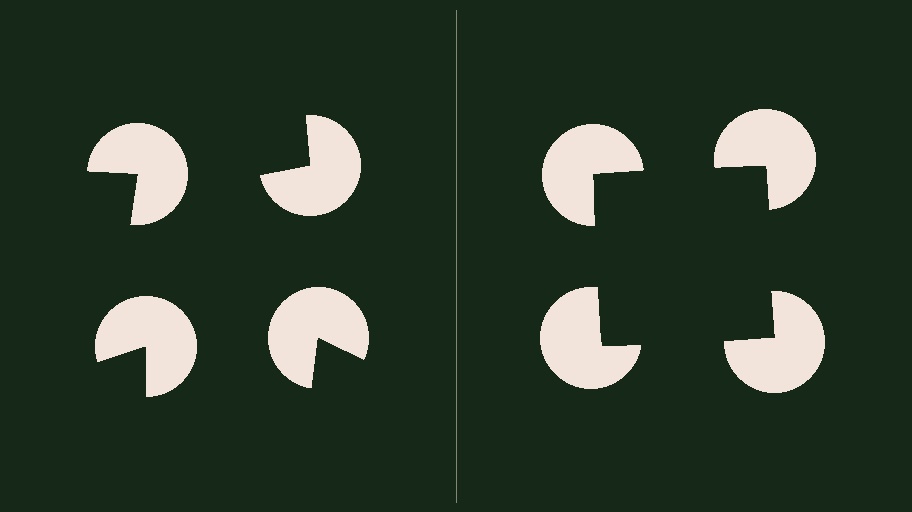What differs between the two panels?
The pac-man discs are positioned identically on both sides; only the wedge orientations differ. On the right they align to a square; on the left they are misaligned.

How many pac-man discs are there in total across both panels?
8 — 4 on each side.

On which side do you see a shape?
An illusory square appears on the right side. On the left side the wedge cuts are rotated, so no coherent shape forms.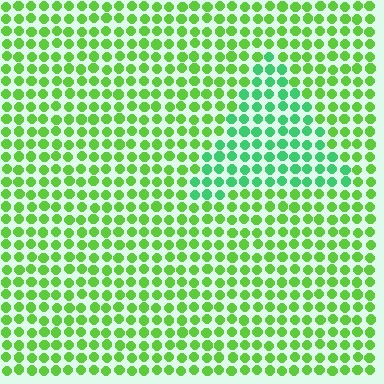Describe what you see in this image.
The image is filled with small lime elements in a uniform arrangement. A triangle-shaped region is visible where the elements are tinted to a slightly different hue, forming a subtle color boundary.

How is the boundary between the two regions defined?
The boundary is defined purely by a slight shift in hue (about 35 degrees). Spacing, size, and orientation are identical on both sides.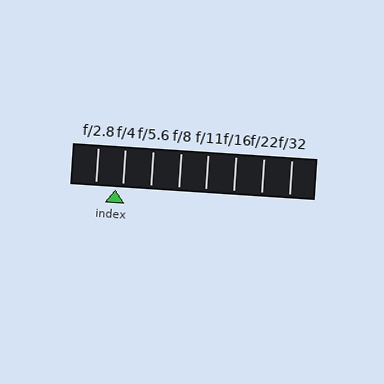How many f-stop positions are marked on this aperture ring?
There are 8 f-stop positions marked.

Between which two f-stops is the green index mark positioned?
The index mark is between f/2.8 and f/4.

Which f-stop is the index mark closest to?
The index mark is closest to f/4.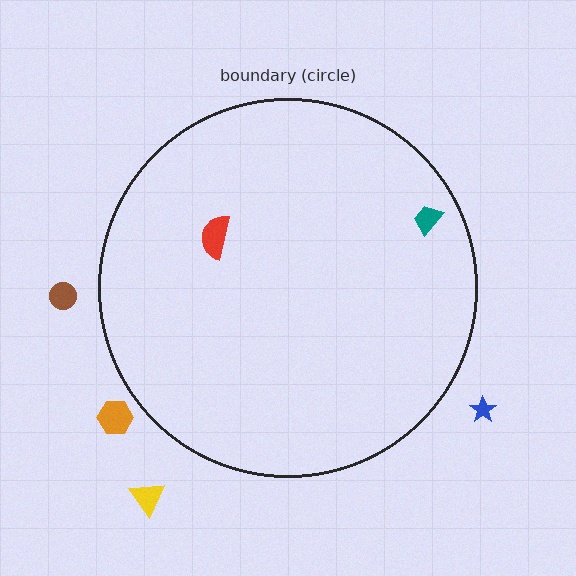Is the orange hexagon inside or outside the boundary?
Outside.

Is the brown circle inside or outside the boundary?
Outside.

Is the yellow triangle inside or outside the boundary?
Outside.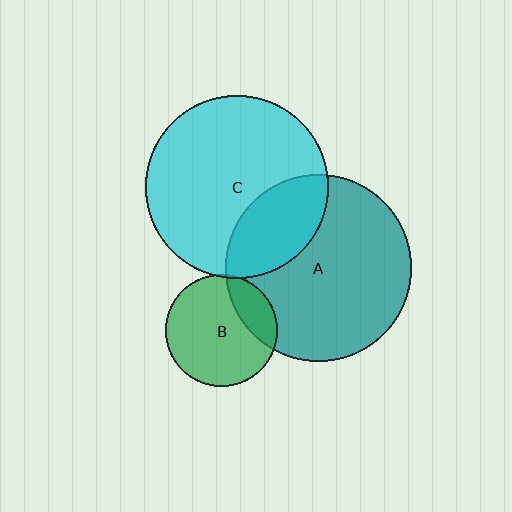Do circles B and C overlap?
Yes.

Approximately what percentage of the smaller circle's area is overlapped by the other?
Approximately 5%.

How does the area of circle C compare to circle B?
Approximately 2.7 times.